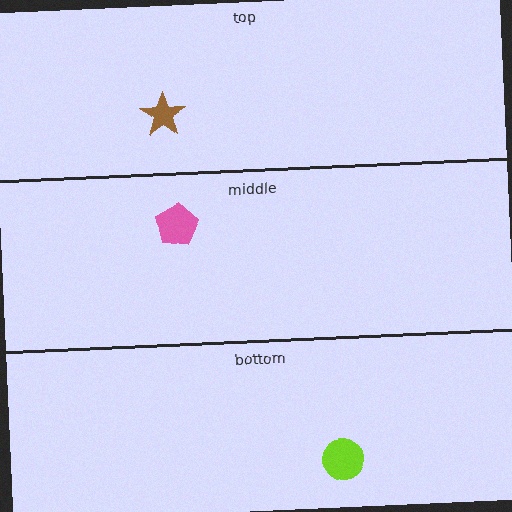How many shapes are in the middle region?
1.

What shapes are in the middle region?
The pink pentagon.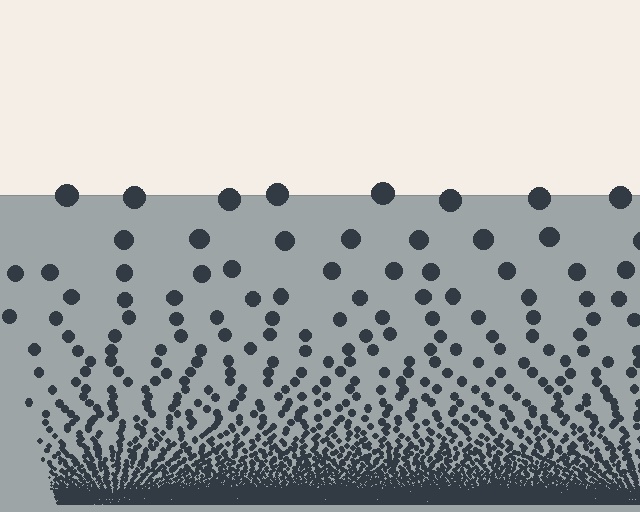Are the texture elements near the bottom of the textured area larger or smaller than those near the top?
Smaller. The gradient is inverted — elements near the bottom are smaller and denser.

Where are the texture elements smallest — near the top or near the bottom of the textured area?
Near the bottom.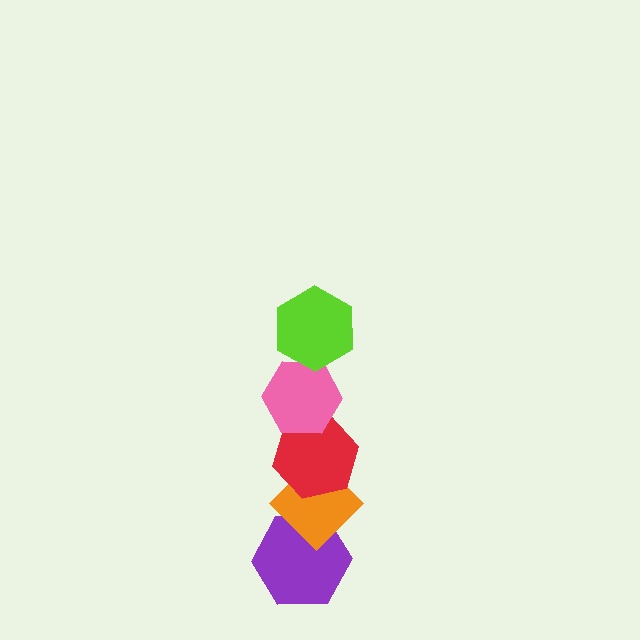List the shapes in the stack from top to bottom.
From top to bottom: the lime hexagon, the pink hexagon, the red hexagon, the orange diamond, the purple hexagon.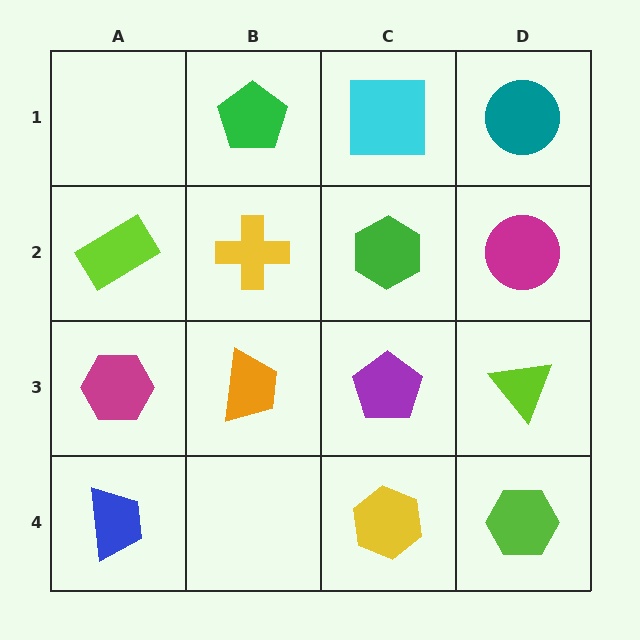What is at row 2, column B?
A yellow cross.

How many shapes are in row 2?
4 shapes.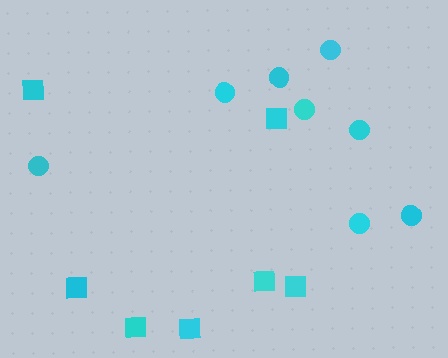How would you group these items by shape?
There are 2 groups: one group of circles (8) and one group of squares (7).